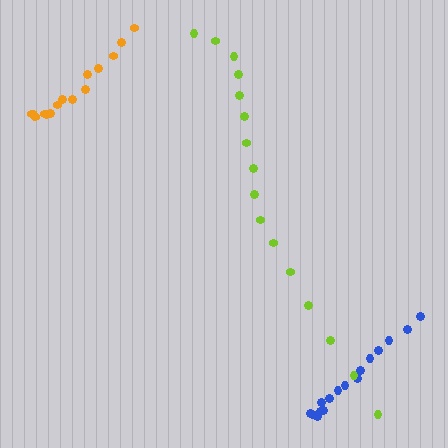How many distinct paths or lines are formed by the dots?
There are 3 distinct paths.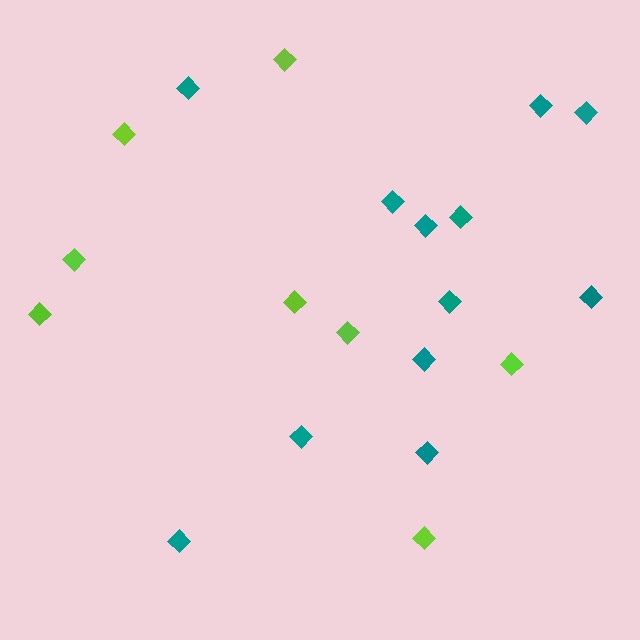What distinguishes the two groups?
There are 2 groups: one group of teal diamonds (12) and one group of lime diamonds (8).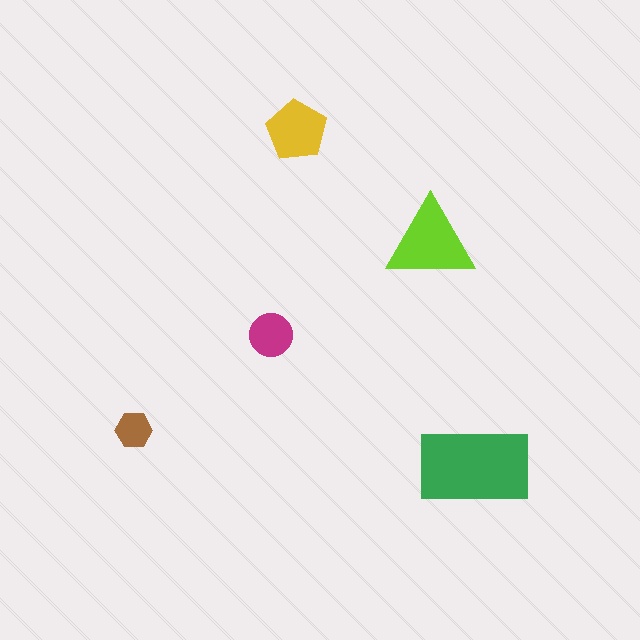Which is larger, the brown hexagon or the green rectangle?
The green rectangle.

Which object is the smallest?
The brown hexagon.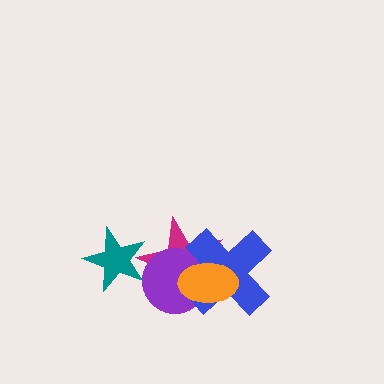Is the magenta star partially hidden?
Yes, it is partially covered by another shape.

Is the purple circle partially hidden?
Yes, it is partially covered by another shape.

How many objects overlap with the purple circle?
3 objects overlap with the purple circle.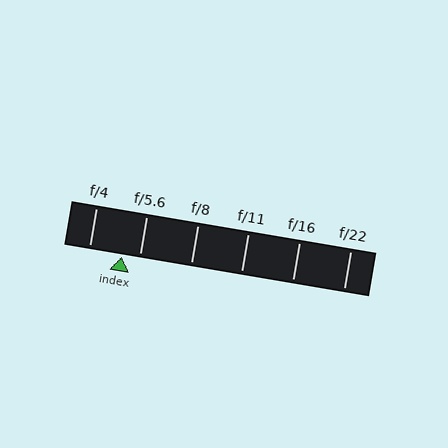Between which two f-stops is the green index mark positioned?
The index mark is between f/4 and f/5.6.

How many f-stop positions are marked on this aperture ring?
There are 6 f-stop positions marked.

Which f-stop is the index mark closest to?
The index mark is closest to f/5.6.